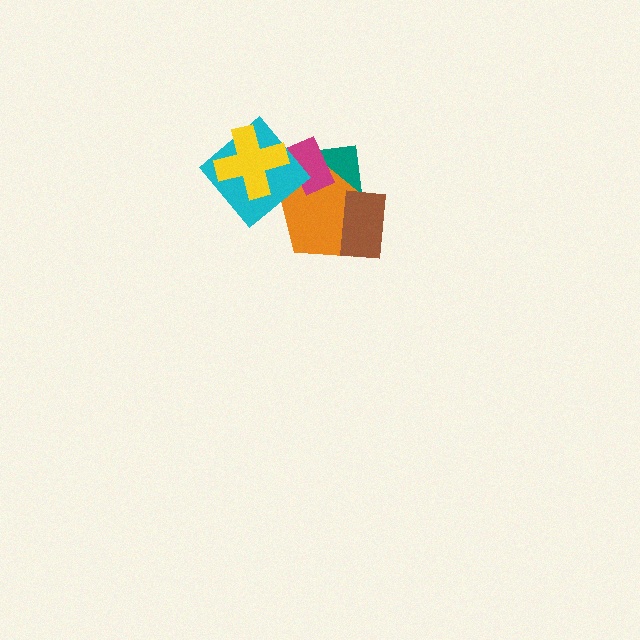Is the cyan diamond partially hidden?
Yes, it is partially covered by another shape.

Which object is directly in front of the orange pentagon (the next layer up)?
The brown rectangle is directly in front of the orange pentagon.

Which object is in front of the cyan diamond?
The yellow cross is in front of the cyan diamond.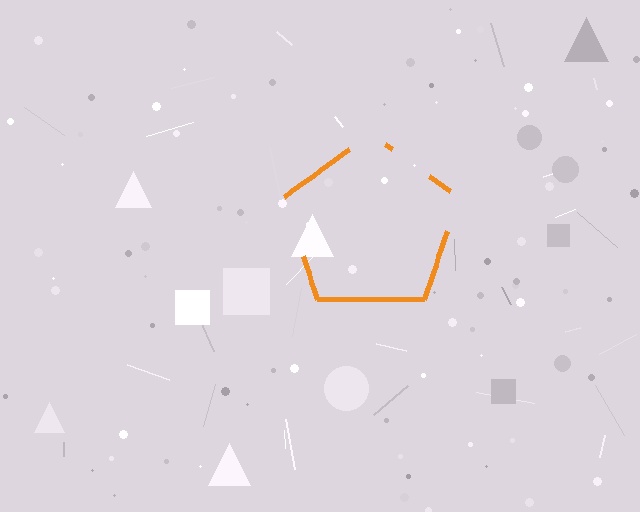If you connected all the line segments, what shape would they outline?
They would outline a pentagon.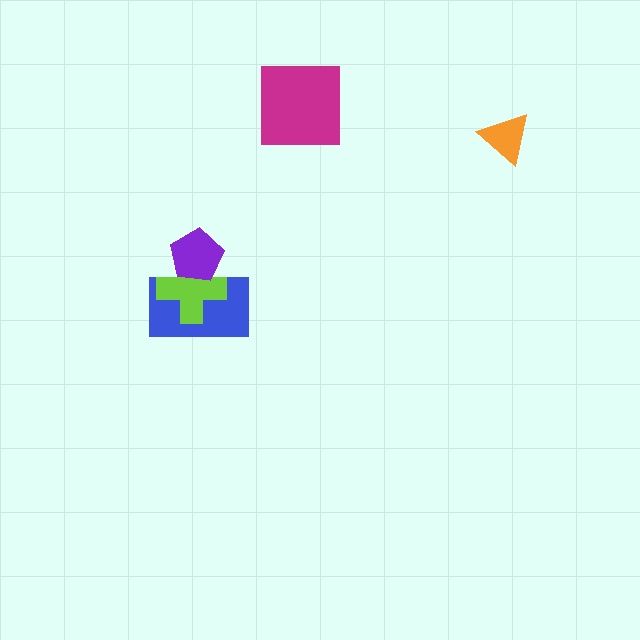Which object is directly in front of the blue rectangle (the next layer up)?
The lime cross is directly in front of the blue rectangle.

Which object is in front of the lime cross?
The purple pentagon is in front of the lime cross.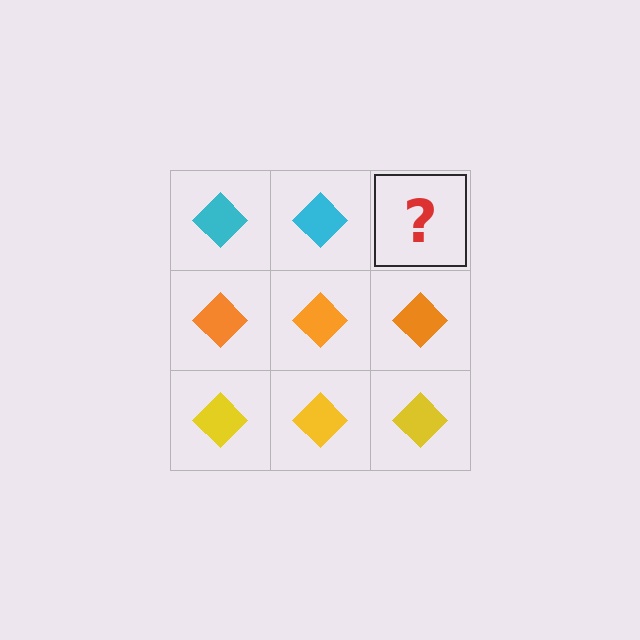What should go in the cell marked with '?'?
The missing cell should contain a cyan diamond.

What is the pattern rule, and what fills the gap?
The rule is that each row has a consistent color. The gap should be filled with a cyan diamond.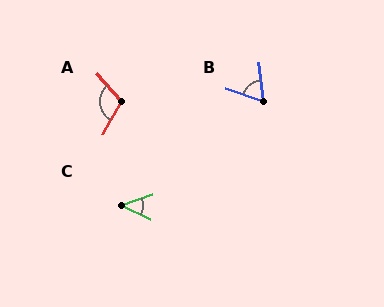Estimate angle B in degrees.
Approximately 64 degrees.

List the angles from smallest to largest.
C (45°), B (64°), A (109°).